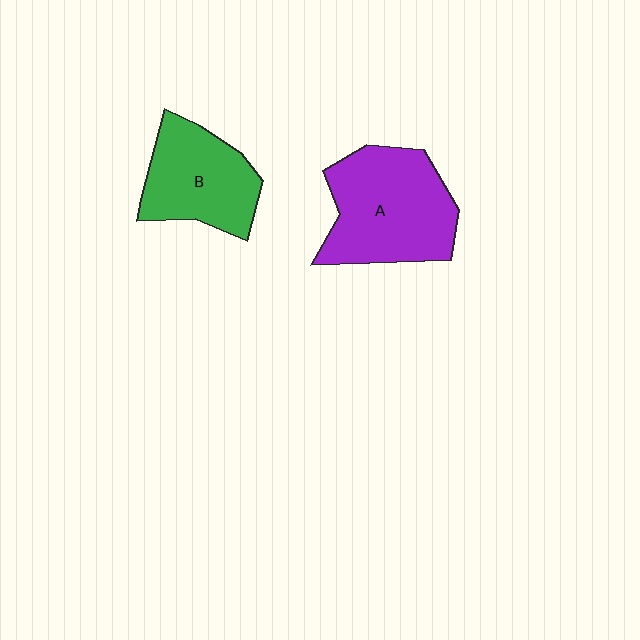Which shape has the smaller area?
Shape B (green).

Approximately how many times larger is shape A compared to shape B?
Approximately 1.3 times.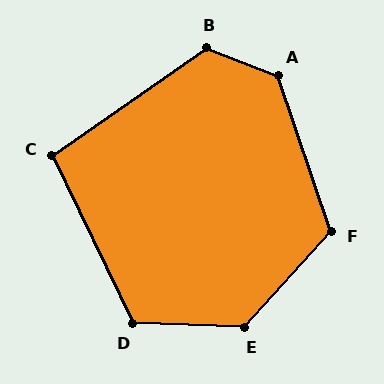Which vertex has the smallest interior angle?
C, at approximately 99 degrees.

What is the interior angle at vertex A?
Approximately 130 degrees (obtuse).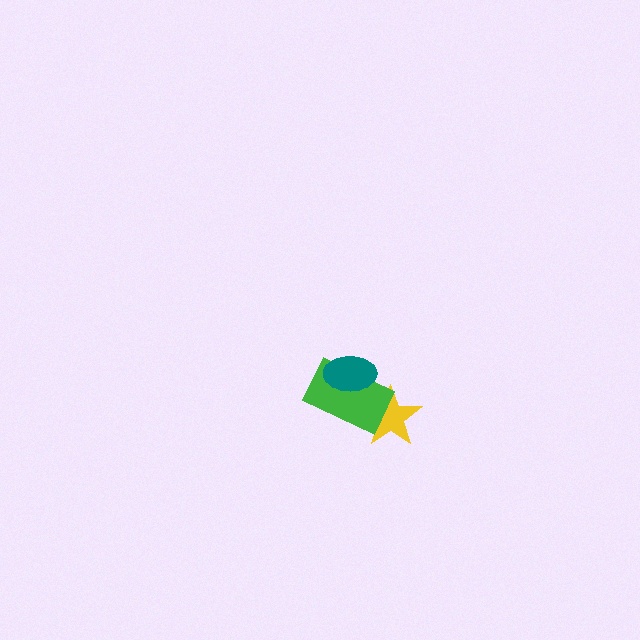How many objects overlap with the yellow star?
1 object overlaps with the yellow star.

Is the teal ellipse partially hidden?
No, no other shape covers it.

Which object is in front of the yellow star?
The green rectangle is in front of the yellow star.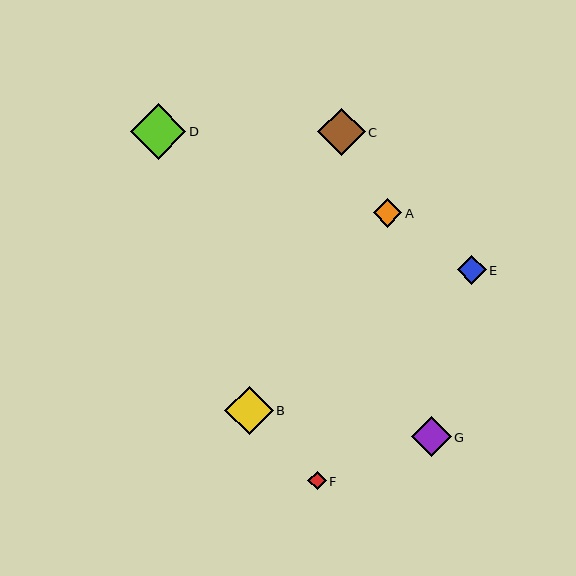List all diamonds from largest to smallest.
From largest to smallest: D, B, C, G, A, E, F.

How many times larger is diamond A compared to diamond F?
Diamond A is approximately 1.6 times the size of diamond F.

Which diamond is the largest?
Diamond D is the largest with a size of approximately 56 pixels.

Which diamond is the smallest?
Diamond F is the smallest with a size of approximately 19 pixels.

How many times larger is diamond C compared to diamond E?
Diamond C is approximately 1.6 times the size of diamond E.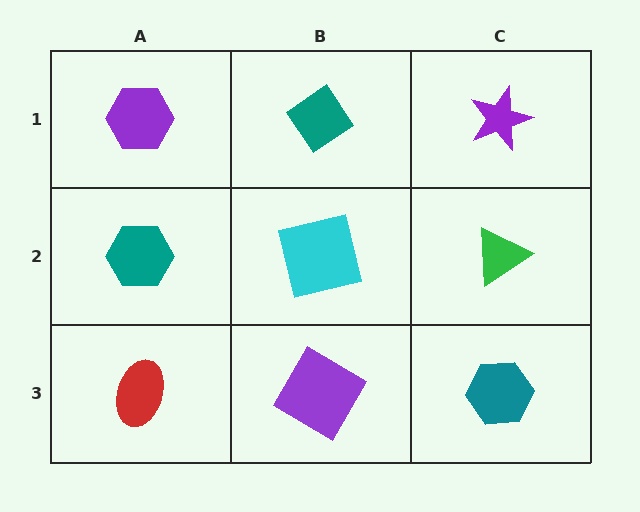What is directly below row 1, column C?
A green triangle.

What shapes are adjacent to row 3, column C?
A green triangle (row 2, column C), a purple diamond (row 3, column B).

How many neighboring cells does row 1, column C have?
2.